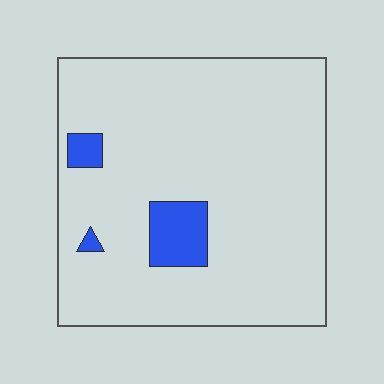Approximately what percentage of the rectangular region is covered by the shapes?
Approximately 10%.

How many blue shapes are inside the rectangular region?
3.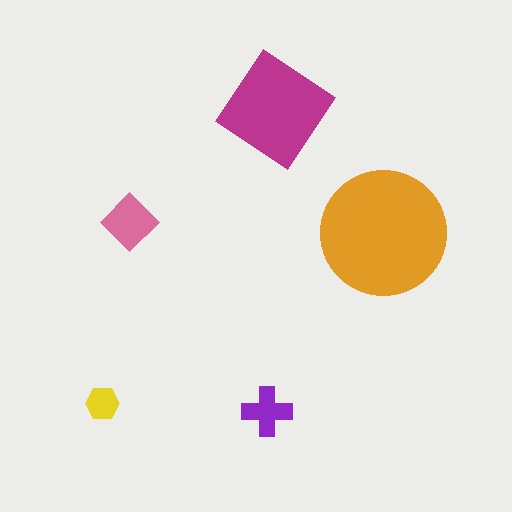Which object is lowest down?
The purple cross is bottommost.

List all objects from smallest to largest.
The yellow hexagon, the purple cross, the pink diamond, the magenta diamond, the orange circle.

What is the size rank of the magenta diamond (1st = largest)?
2nd.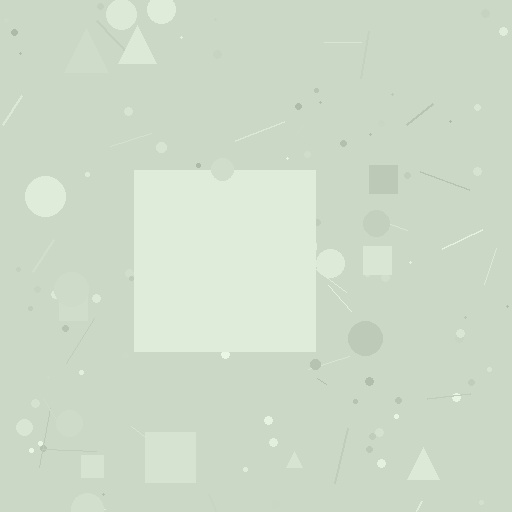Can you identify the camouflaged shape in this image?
The camouflaged shape is a square.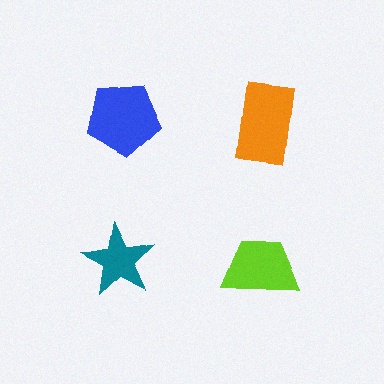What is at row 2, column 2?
A lime trapezoid.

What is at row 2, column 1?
A teal star.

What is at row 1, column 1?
A blue pentagon.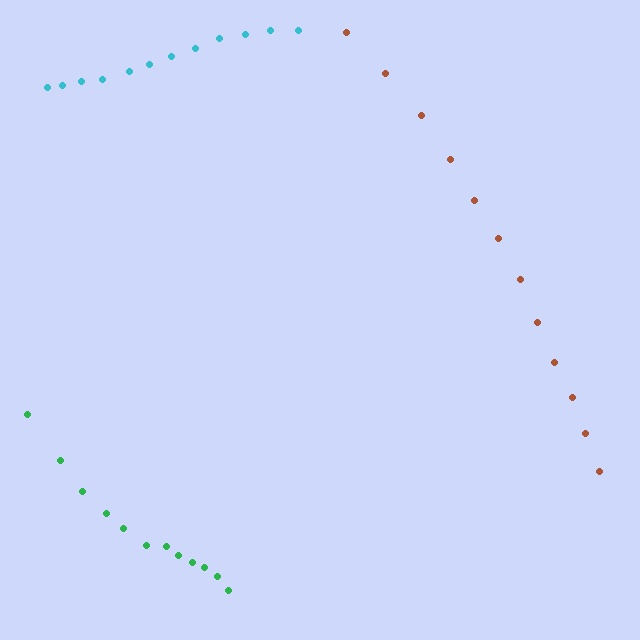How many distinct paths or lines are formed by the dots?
There are 3 distinct paths.